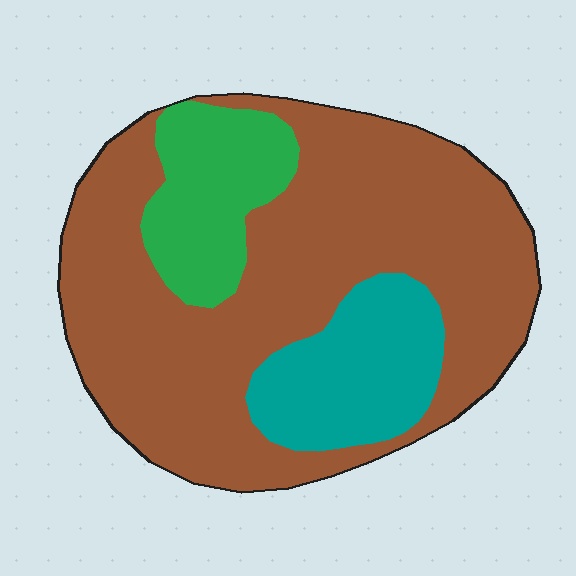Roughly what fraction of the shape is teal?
Teal covers around 15% of the shape.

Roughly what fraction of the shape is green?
Green takes up about one sixth (1/6) of the shape.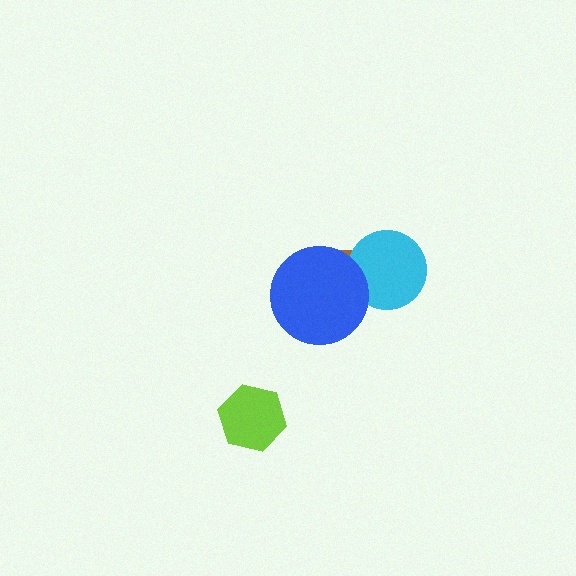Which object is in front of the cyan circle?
The blue circle is in front of the cyan circle.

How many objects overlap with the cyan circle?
2 objects overlap with the cyan circle.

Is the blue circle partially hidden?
No, no other shape covers it.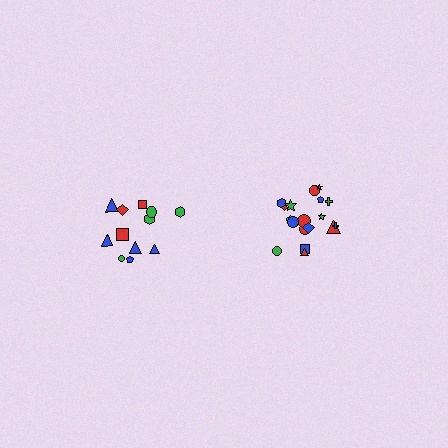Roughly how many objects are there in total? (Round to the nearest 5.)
Roughly 30 objects in total.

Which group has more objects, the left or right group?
The right group.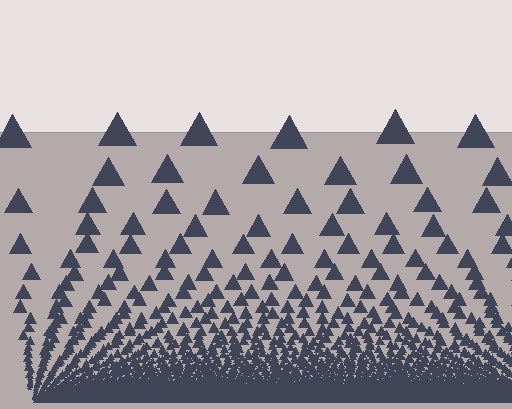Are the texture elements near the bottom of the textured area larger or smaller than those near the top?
Smaller. The gradient is inverted — elements near the bottom are smaller and denser.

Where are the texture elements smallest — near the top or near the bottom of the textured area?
Near the bottom.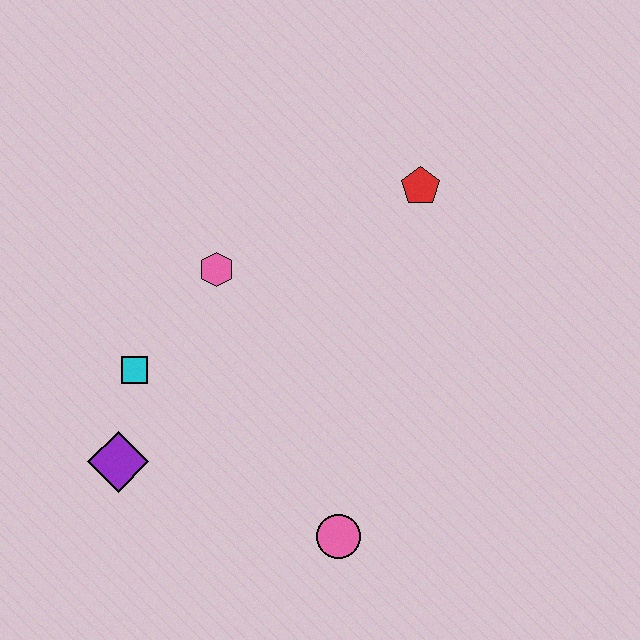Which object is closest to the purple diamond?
The cyan square is closest to the purple diamond.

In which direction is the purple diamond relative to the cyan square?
The purple diamond is below the cyan square.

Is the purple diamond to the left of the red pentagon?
Yes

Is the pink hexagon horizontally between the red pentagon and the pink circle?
No